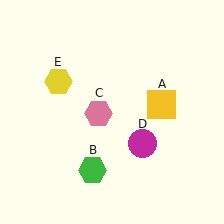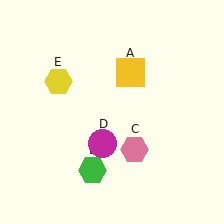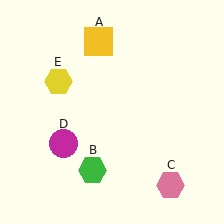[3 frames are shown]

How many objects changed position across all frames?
3 objects changed position: yellow square (object A), pink hexagon (object C), magenta circle (object D).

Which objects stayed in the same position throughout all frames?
Green hexagon (object B) and yellow hexagon (object E) remained stationary.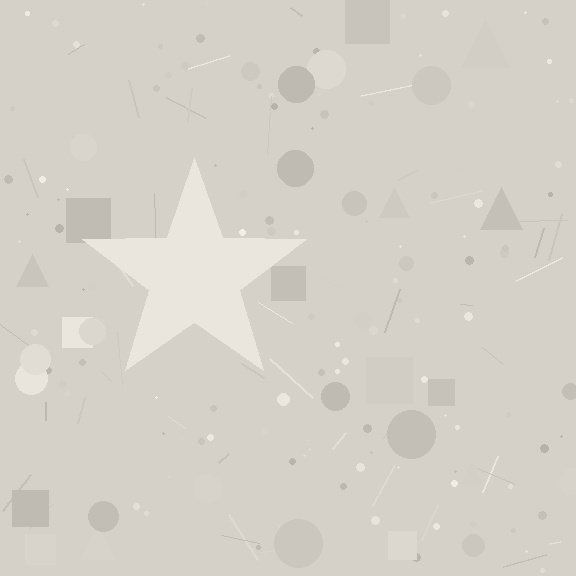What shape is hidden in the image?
A star is hidden in the image.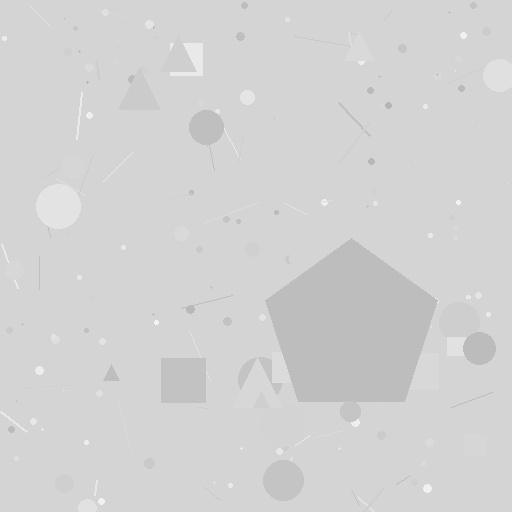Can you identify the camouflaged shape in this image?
The camouflaged shape is a pentagon.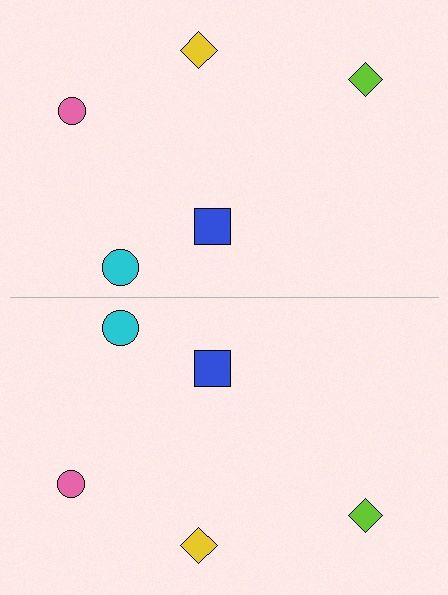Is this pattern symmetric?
Yes, this pattern has bilateral (reflection) symmetry.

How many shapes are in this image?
There are 10 shapes in this image.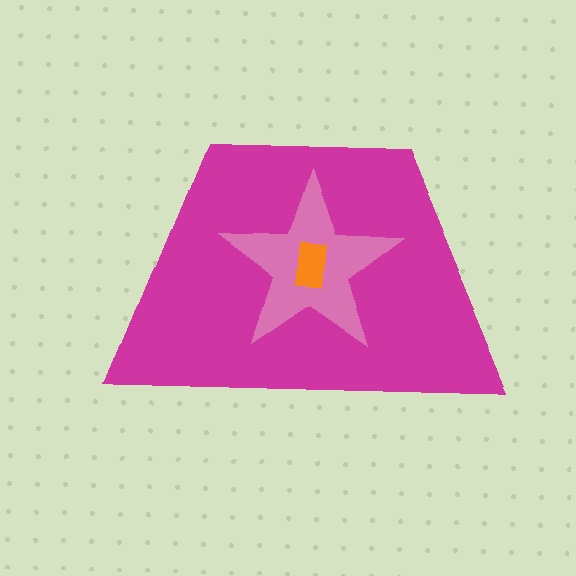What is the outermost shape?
The magenta trapezoid.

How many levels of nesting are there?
3.